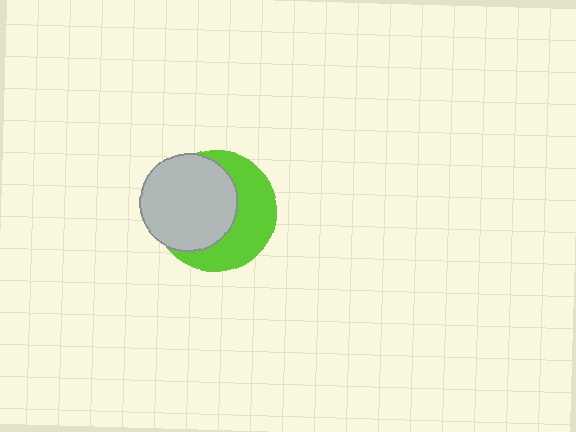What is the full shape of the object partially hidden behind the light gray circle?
The partially hidden object is a lime circle.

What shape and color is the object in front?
The object in front is a light gray circle.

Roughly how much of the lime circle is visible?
About half of it is visible (roughly 46%).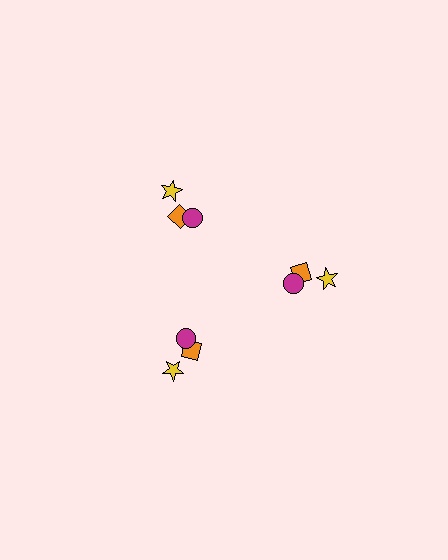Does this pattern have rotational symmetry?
Yes, this pattern has 3-fold rotational symmetry. It looks the same after rotating 120 degrees around the center.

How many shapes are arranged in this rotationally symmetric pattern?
There are 9 shapes, arranged in 3 groups of 3.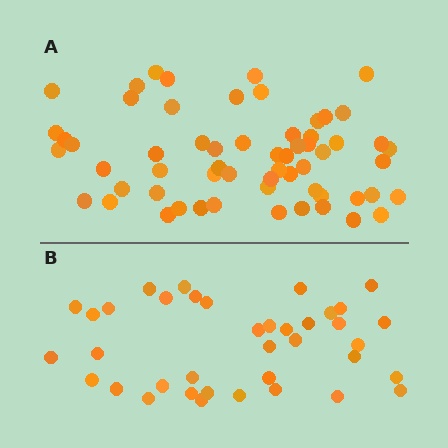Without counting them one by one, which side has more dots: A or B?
Region A (the top region) has more dots.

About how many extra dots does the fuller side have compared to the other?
Region A has approximately 20 more dots than region B.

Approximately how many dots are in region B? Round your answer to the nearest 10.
About 40 dots. (The exact count is 38, which rounds to 40.)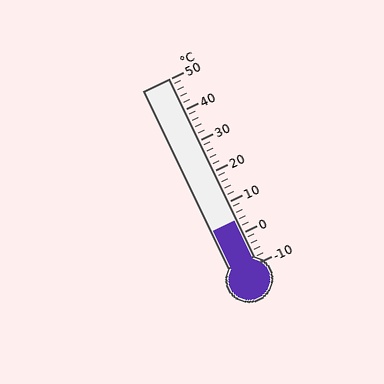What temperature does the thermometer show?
The thermometer shows approximately 4°C.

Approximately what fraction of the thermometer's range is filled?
The thermometer is filled to approximately 25% of its range.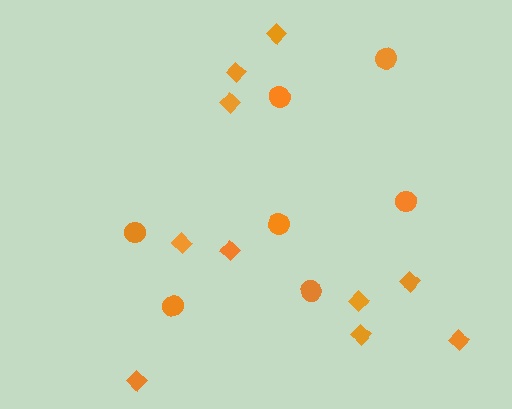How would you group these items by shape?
There are 2 groups: one group of diamonds (10) and one group of circles (7).